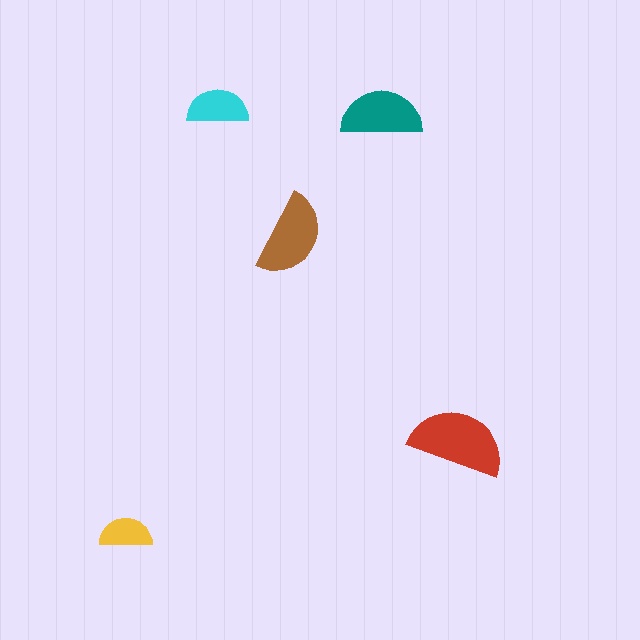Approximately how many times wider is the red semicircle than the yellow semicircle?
About 2 times wider.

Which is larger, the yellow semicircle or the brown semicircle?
The brown one.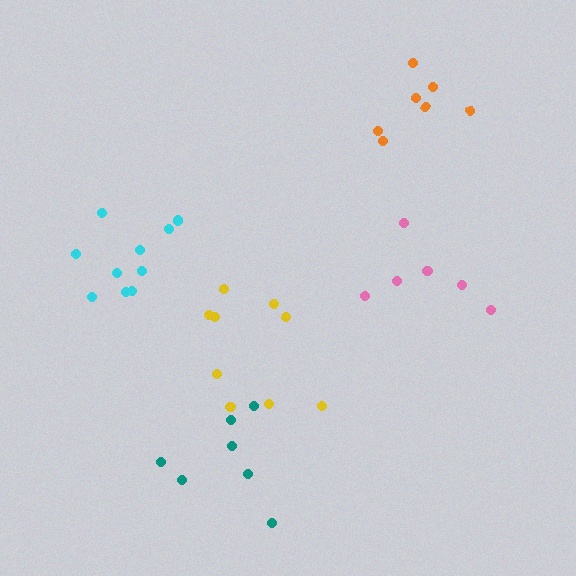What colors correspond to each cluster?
The clusters are colored: orange, teal, yellow, cyan, pink.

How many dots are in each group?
Group 1: 7 dots, Group 2: 7 dots, Group 3: 9 dots, Group 4: 10 dots, Group 5: 6 dots (39 total).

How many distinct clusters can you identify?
There are 5 distinct clusters.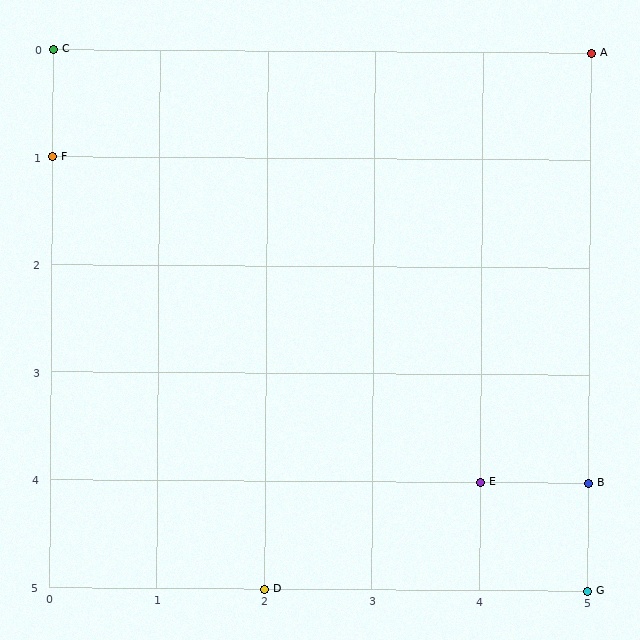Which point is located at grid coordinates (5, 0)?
Point A is at (5, 0).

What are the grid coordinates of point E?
Point E is at grid coordinates (4, 4).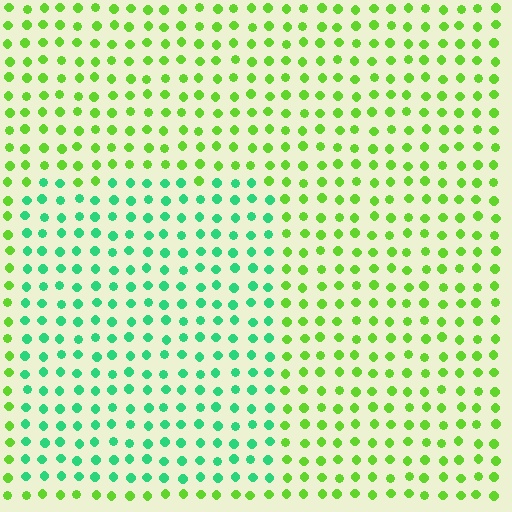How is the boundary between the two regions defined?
The boundary is defined purely by a slight shift in hue (about 47 degrees). Spacing, size, and orientation are identical on both sides.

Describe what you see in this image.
The image is filled with small lime elements in a uniform arrangement. A rectangle-shaped region is visible where the elements are tinted to a slightly different hue, forming a subtle color boundary.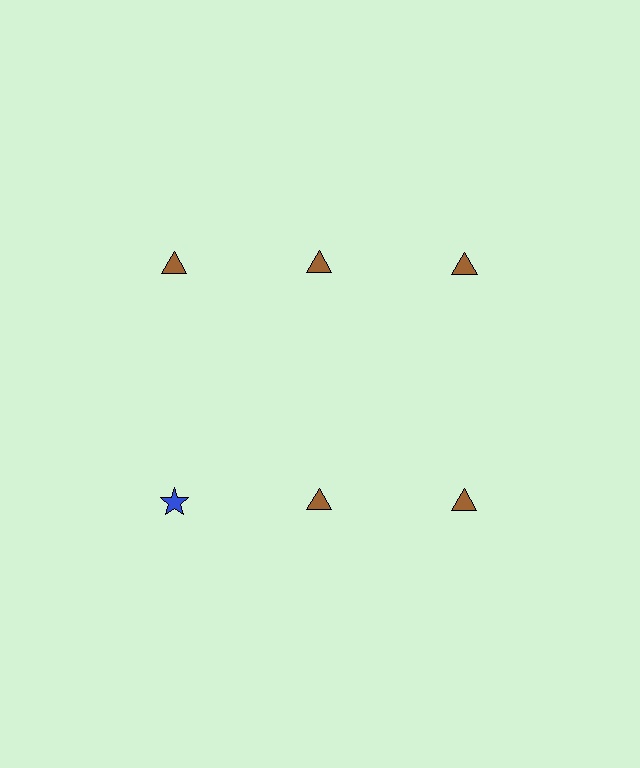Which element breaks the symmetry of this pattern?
The blue star in the second row, leftmost column breaks the symmetry. All other shapes are brown triangles.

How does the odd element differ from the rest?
It differs in both color (blue instead of brown) and shape (star instead of triangle).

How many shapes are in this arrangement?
There are 6 shapes arranged in a grid pattern.